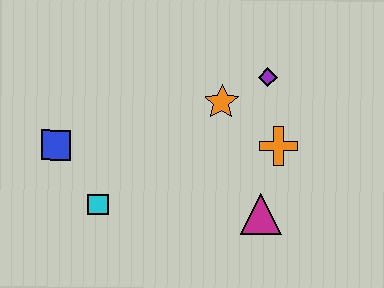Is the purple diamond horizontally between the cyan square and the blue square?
No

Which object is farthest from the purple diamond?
The blue square is farthest from the purple diamond.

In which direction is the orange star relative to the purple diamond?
The orange star is to the left of the purple diamond.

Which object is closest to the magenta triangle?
The orange cross is closest to the magenta triangle.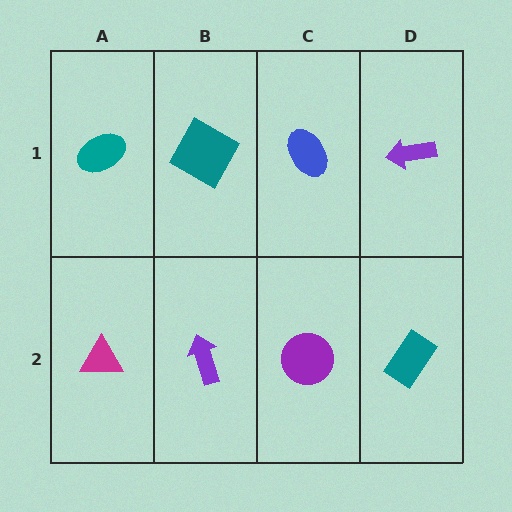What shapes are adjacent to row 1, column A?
A magenta triangle (row 2, column A), a teal square (row 1, column B).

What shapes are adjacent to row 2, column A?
A teal ellipse (row 1, column A), a purple arrow (row 2, column B).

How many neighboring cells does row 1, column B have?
3.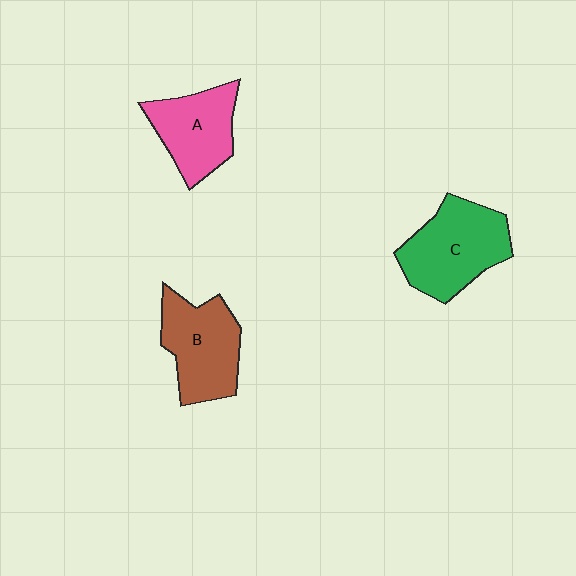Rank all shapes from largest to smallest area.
From largest to smallest: C (green), B (brown), A (pink).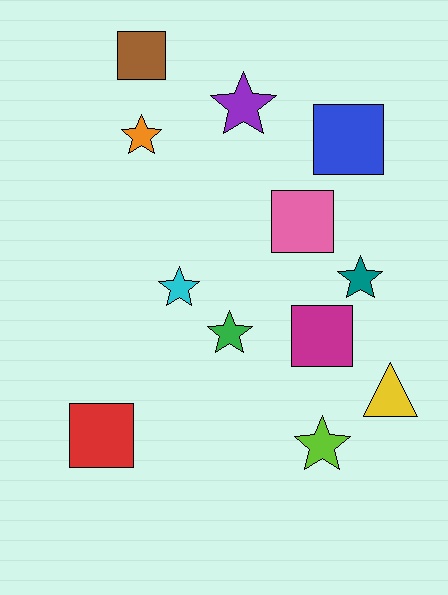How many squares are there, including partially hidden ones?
There are 5 squares.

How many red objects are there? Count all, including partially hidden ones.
There is 1 red object.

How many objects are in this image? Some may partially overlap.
There are 12 objects.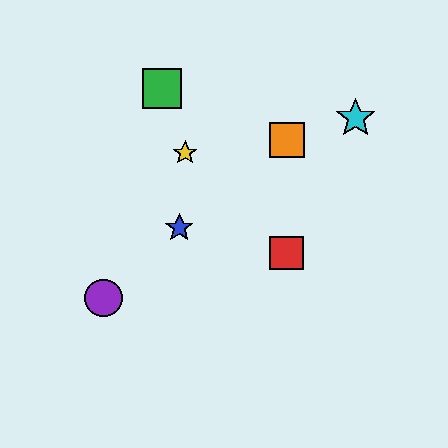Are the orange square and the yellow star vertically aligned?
No, the orange square is at x≈287 and the yellow star is at x≈185.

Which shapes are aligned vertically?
The red square, the orange square are aligned vertically.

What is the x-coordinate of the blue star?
The blue star is at x≈179.